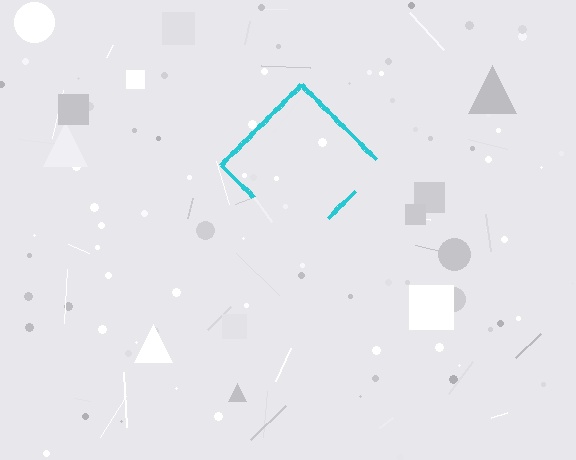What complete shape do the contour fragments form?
The contour fragments form a diamond.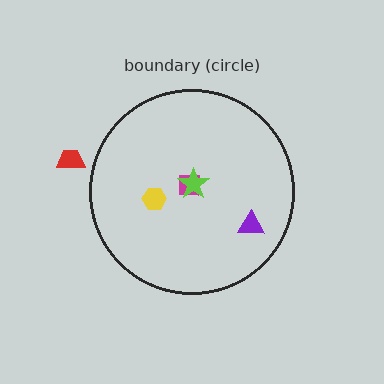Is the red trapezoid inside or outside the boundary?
Outside.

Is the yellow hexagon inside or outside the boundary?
Inside.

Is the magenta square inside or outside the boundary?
Inside.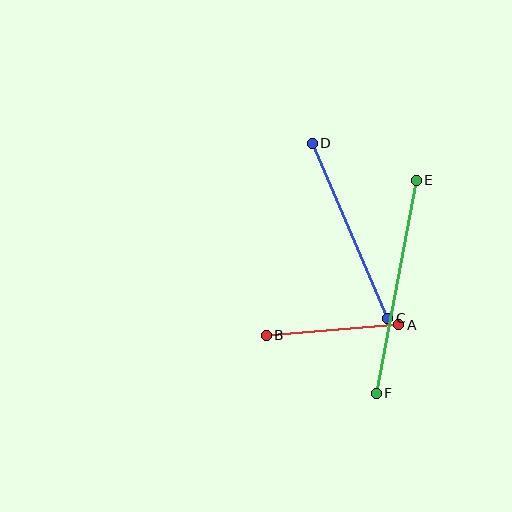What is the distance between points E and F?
The distance is approximately 217 pixels.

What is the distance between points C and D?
The distance is approximately 191 pixels.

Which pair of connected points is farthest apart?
Points E and F are farthest apart.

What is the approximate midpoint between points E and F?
The midpoint is at approximately (396, 287) pixels.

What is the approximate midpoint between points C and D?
The midpoint is at approximately (350, 231) pixels.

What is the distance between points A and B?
The distance is approximately 133 pixels.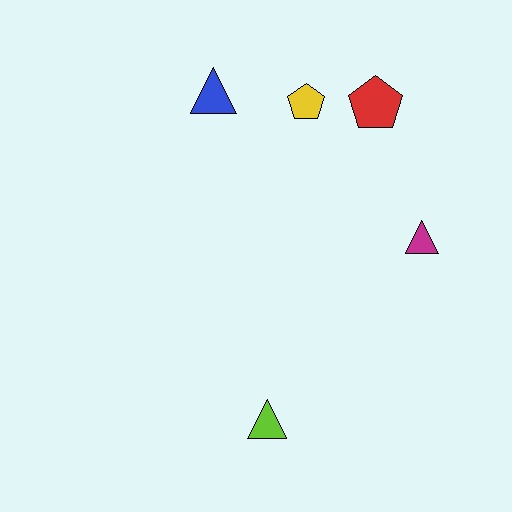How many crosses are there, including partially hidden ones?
There are no crosses.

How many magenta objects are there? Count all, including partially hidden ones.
There is 1 magenta object.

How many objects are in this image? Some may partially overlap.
There are 5 objects.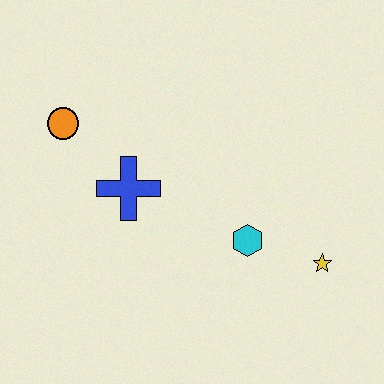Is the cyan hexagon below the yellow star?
No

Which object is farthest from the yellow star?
The orange circle is farthest from the yellow star.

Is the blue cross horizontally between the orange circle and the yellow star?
Yes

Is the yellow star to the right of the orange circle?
Yes